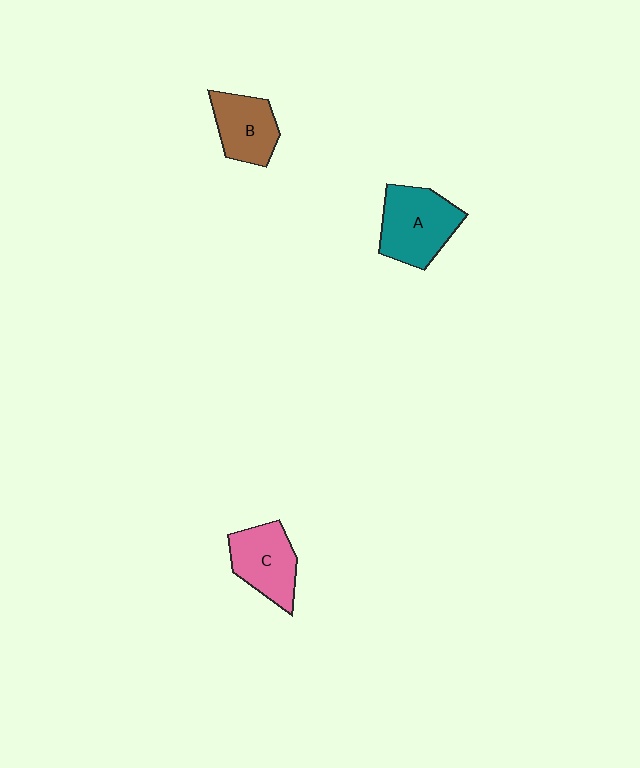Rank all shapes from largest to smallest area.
From largest to smallest: A (teal), C (pink), B (brown).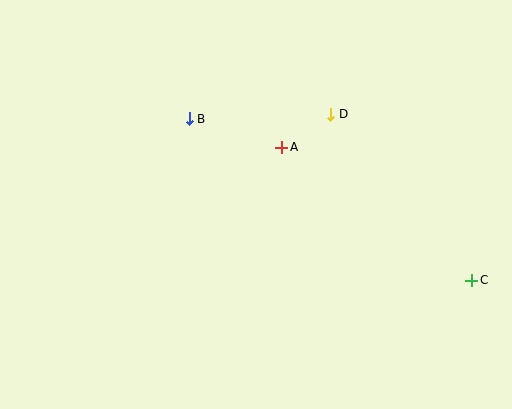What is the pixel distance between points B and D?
The distance between B and D is 142 pixels.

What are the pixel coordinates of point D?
Point D is at (331, 114).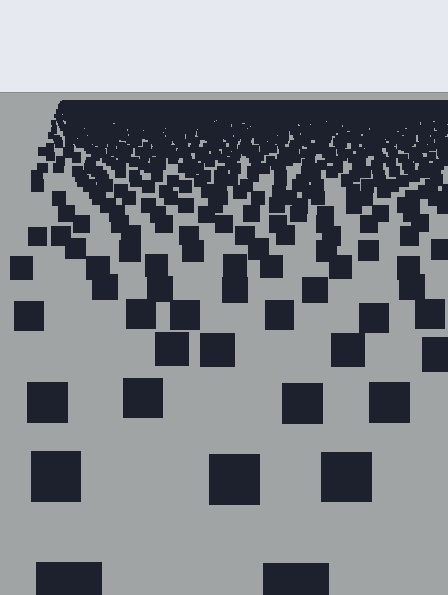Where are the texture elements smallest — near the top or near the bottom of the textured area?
Near the top.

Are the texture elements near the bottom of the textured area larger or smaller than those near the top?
Larger. Near the bottom, elements are closer to the viewer and appear at a bigger on-screen size.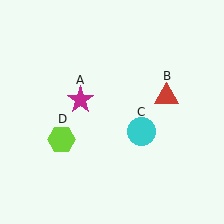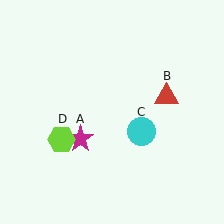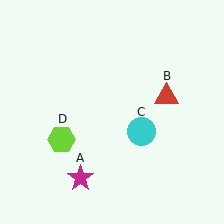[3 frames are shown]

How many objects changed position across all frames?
1 object changed position: magenta star (object A).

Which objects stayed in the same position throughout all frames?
Red triangle (object B) and cyan circle (object C) and lime hexagon (object D) remained stationary.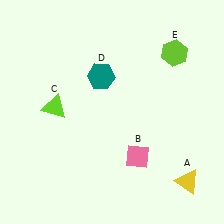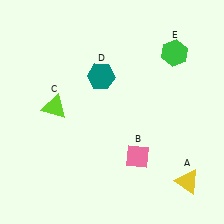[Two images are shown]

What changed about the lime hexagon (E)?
In Image 1, E is lime. In Image 2, it changed to green.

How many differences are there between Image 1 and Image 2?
There is 1 difference between the two images.